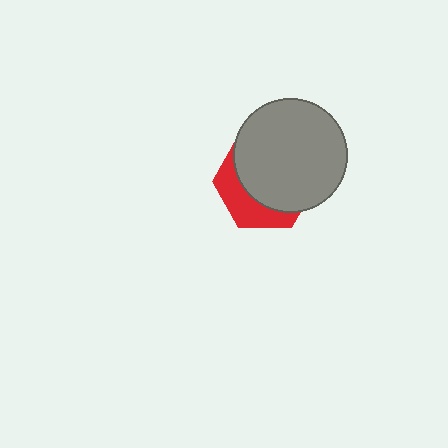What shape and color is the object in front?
The object in front is a gray circle.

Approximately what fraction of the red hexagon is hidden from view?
Roughly 68% of the red hexagon is hidden behind the gray circle.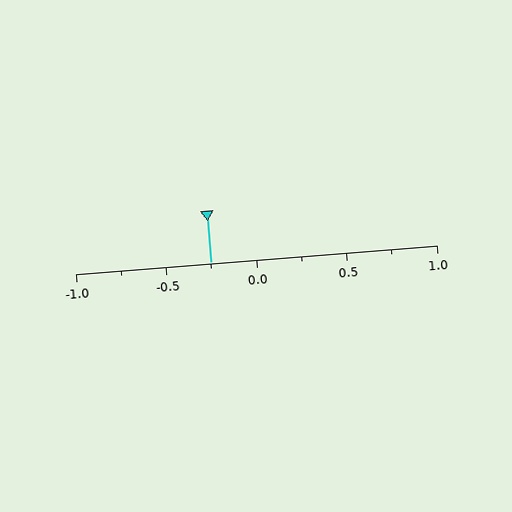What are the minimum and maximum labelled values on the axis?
The axis runs from -1.0 to 1.0.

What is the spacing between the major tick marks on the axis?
The major ticks are spaced 0.5 apart.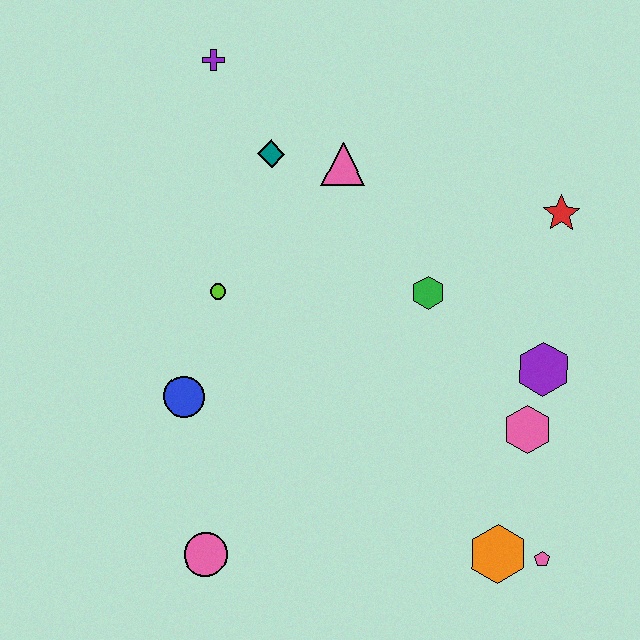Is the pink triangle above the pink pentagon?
Yes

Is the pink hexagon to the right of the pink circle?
Yes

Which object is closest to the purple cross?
The teal diamond is closest to the purple cross.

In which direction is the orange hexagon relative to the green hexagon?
The orange hexagon is below the green hexagon.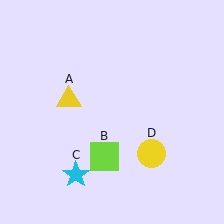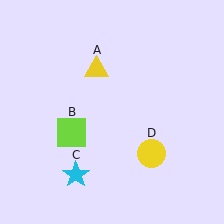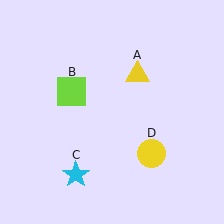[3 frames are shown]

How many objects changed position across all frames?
2 objects changed position: yellow triangle (object A), lime square (object B).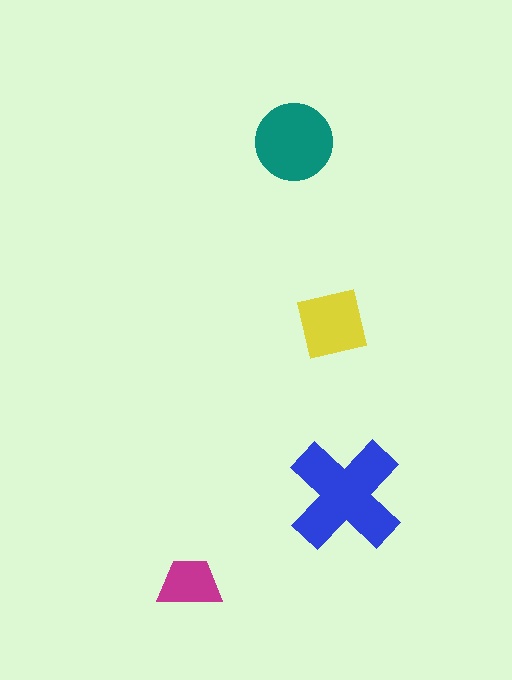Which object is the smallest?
The magenta trapezoid.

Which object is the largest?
The blue cross.